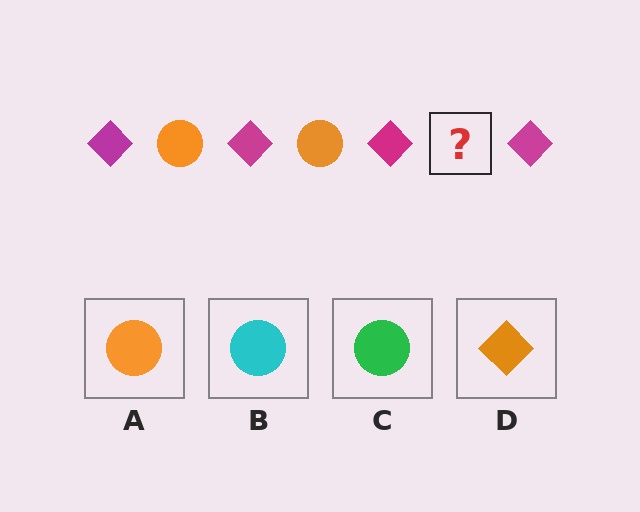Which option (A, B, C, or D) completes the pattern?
A.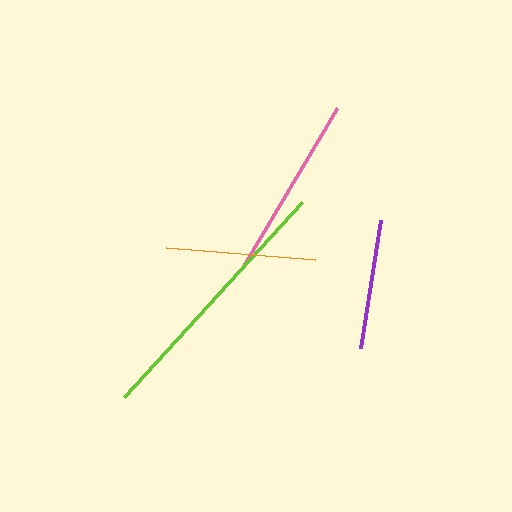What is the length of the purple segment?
The purple segment is approximately 130 pixels long.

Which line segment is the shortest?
The purple line is the shortest at approximately 130 pixels.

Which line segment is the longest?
The lime line is the longest at approximately 265 pixels.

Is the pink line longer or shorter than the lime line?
The lime line is longer than the pink line.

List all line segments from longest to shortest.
From longest to shortest: lime, pink, orange, purple.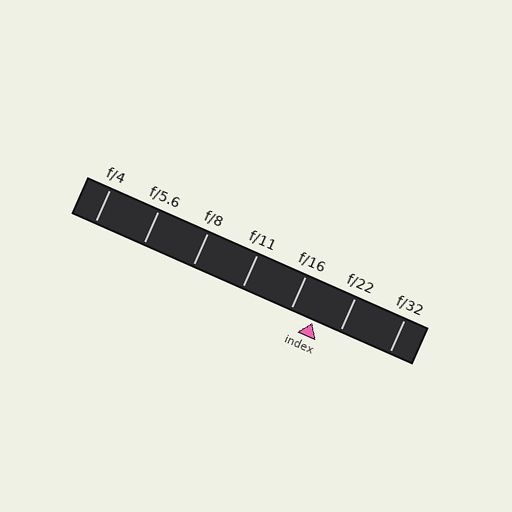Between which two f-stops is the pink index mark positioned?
The index mark is between f/16 and f/22.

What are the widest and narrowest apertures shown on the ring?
The widest aperture shown is f/4 and the narrowest is f/32.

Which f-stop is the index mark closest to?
The index mark is closest to f/16.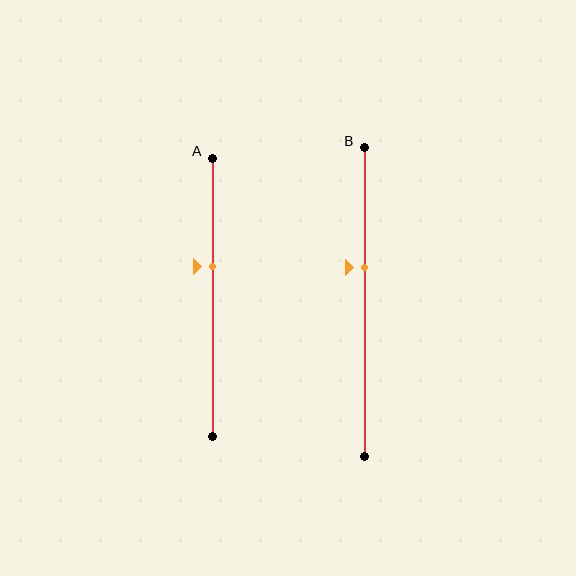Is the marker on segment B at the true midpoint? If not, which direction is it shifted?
No, the marker on segment B is shifted upward by about 11% of the segment length.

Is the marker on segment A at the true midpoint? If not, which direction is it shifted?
No, the marker on segment A is shifted upward by about 11% of the segment length.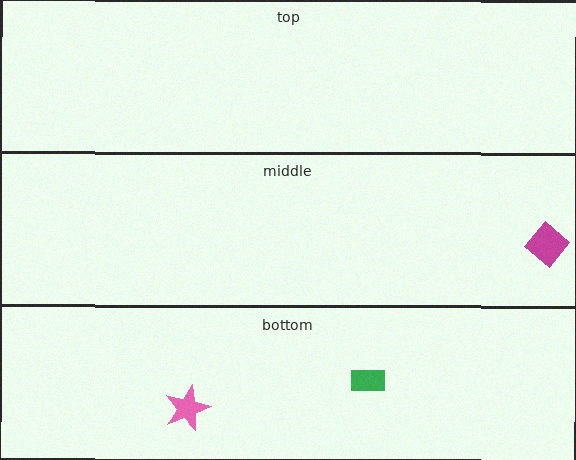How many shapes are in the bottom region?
2.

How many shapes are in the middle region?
1.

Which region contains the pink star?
The bottom region.